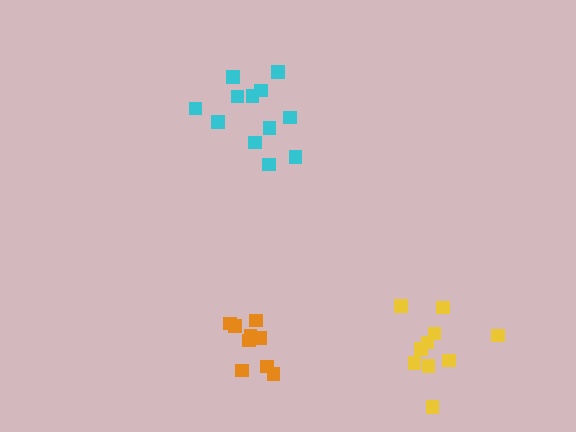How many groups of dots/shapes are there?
There are 3 groups.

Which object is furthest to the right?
The yellow cluster is rightmost.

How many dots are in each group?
Group 1: 10 dots, Group 2: 9 dots, Group 3: 12 dots (31 total).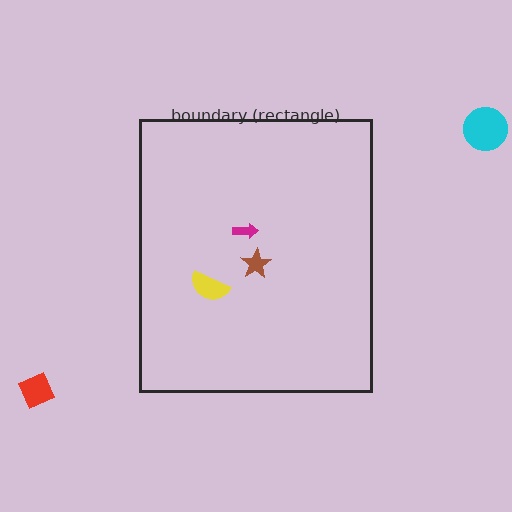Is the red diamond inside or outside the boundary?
Outside.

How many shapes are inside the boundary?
3 inside, 2 outside.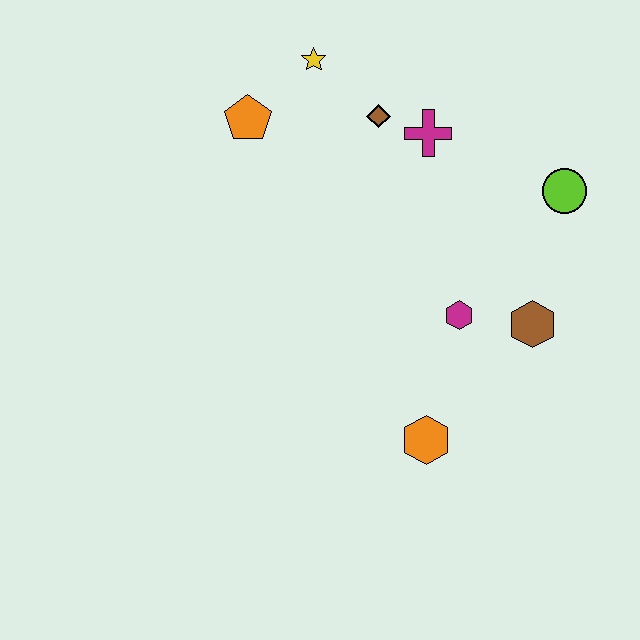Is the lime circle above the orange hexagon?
Yes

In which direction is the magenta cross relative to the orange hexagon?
The magenta cross is above the orange hexagon.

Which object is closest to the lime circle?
The brown hexagon is closest to the lime circle.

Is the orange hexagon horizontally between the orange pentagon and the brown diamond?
No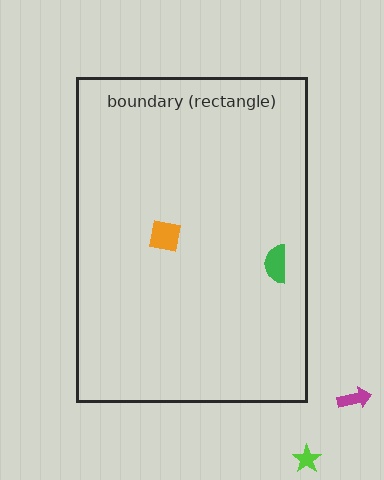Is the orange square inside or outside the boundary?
Inside.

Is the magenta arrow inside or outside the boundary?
Outside.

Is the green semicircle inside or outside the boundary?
Inside.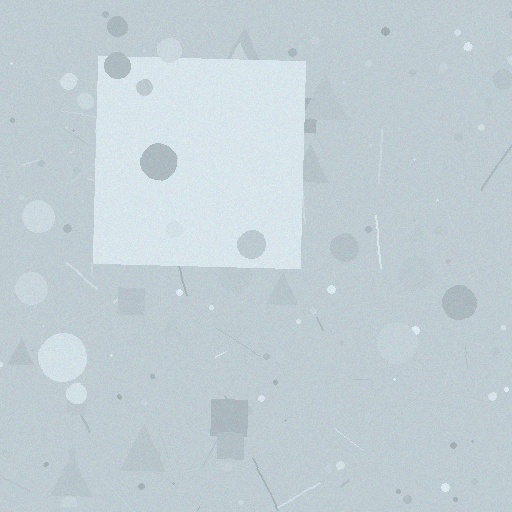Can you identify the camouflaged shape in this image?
The camouflaged shape is a square.